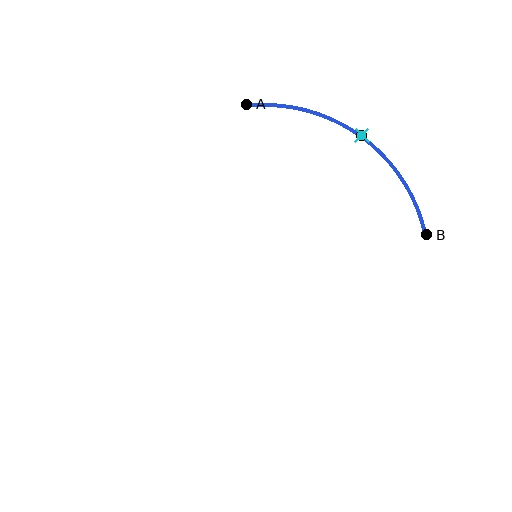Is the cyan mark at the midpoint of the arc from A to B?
Yes. The cyan mark lies on the arc at equal arc-length from both A and B — it is the arc midpoint.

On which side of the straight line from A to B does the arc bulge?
The arc bulges above and to the right of the straight line connecting A and B.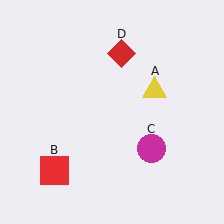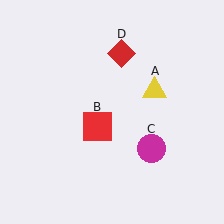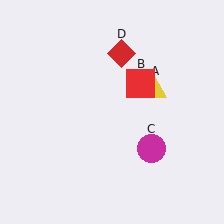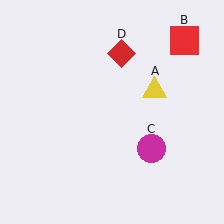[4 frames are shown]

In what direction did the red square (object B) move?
The red square (object B) moved up and to the right.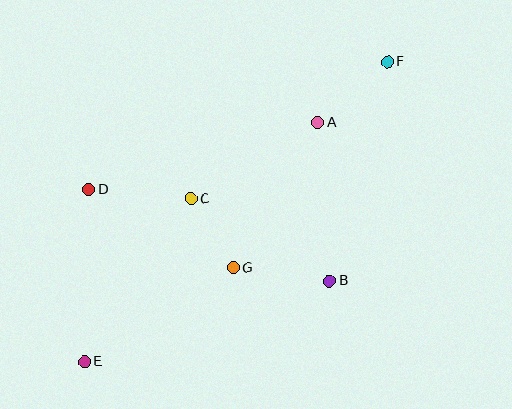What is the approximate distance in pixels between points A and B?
The distance between A and B is approximately 159 pixels.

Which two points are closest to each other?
Points C and G are closest to each other.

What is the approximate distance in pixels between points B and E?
The distance between B and E is approximately 258 pixels.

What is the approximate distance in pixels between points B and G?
The distance between B and G is approximately 97 pixels.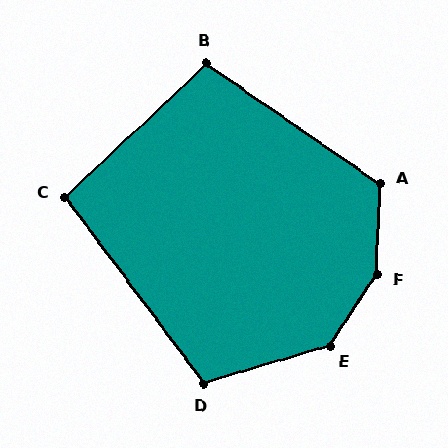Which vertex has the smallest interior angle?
C, at approximately 97 degrees.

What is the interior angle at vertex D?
Approximately 110 degrees (obtuse).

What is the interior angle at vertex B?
Approximately 102 degrees (obtuse).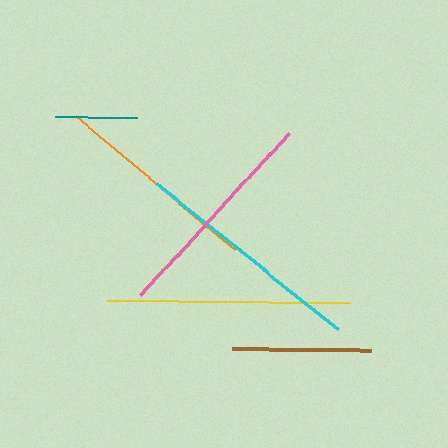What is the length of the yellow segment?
The yellow segment is approximately 243 pixels long.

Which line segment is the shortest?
The teal line is the shortest at approximately 82 pixels.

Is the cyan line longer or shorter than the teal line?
The cyan line is longer than the teal line.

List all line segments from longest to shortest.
From longest to shortest: yellow, cyan, pink, orange, brown, teal.